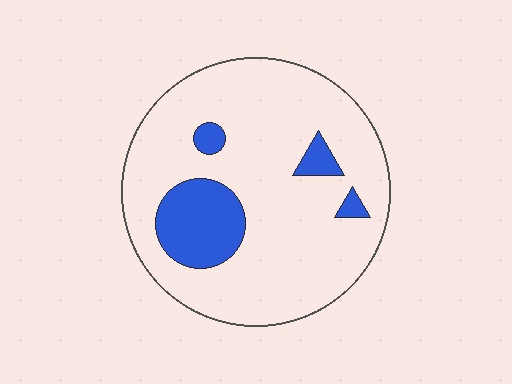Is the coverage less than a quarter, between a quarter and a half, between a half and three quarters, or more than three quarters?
Less than a quarter.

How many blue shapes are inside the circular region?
4.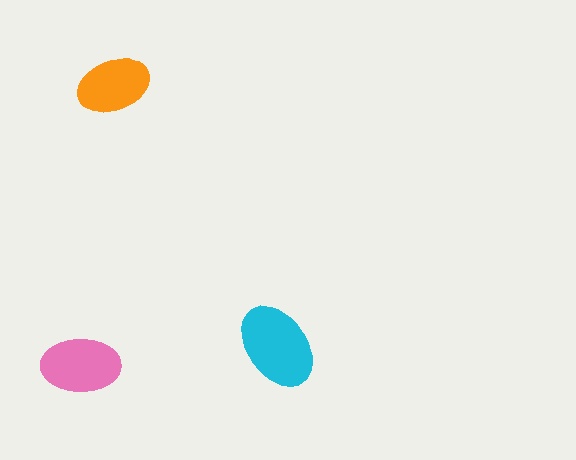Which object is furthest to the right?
The cyan ellipse is rightmost.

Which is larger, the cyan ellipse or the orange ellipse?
The cyan one.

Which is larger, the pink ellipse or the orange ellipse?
The pink one.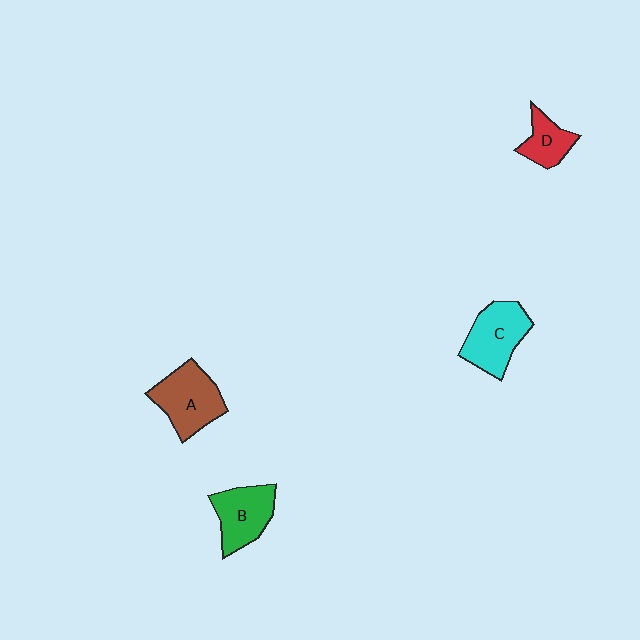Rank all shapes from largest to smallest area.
From largest to smallest: A (brown), C (cyan), B (green), D (red).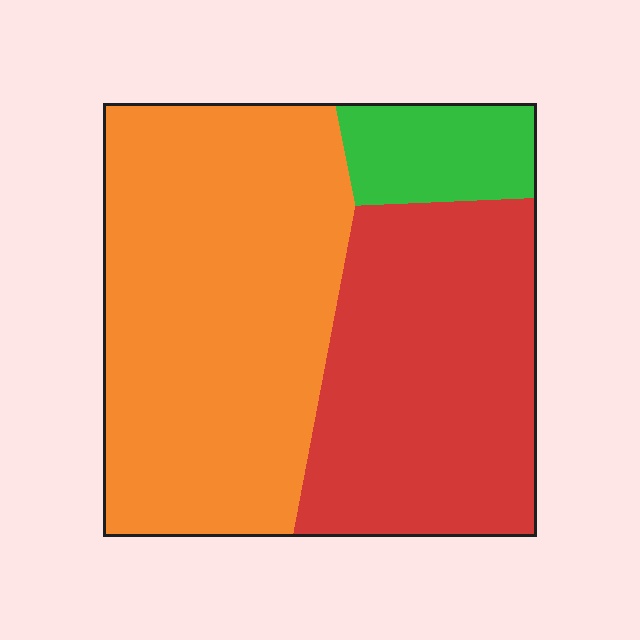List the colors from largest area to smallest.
From largest to smallest: orange, red, green.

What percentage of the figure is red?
Red takes up about three eighths (3/8) of the figure.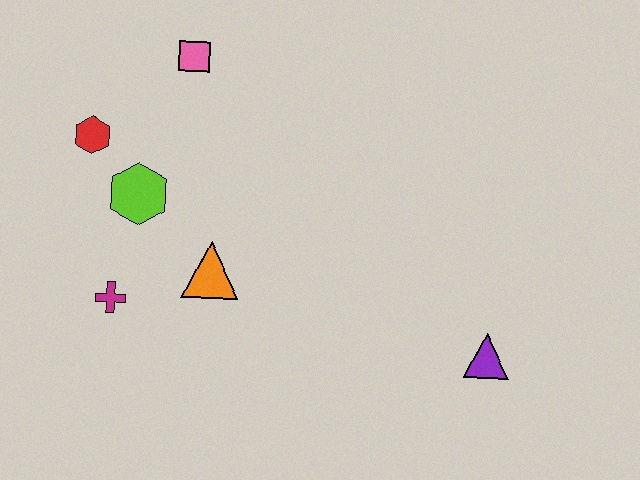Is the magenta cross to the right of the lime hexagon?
No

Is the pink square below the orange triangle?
No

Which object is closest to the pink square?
The red hexagon is closest to the pink square.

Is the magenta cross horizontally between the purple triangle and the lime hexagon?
No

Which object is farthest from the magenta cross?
The purple triangle is farthest from the magenta cross.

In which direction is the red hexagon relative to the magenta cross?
The red hexagon is above the magenta cross.